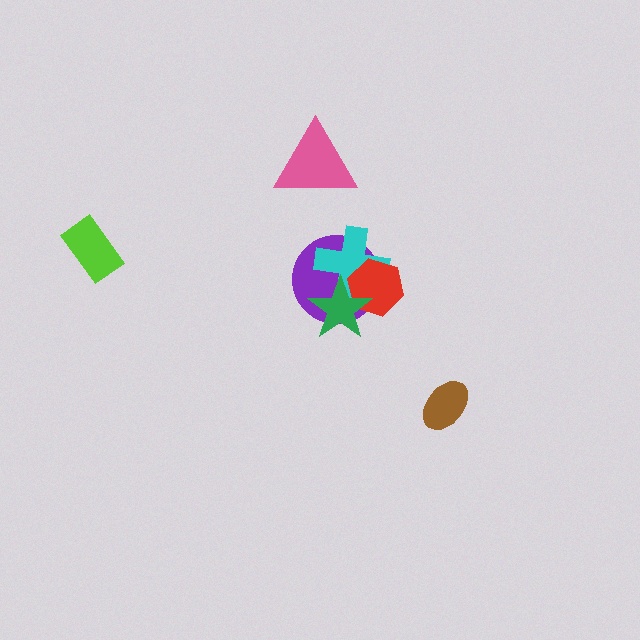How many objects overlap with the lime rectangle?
0 objects overlap with the lime rectangle.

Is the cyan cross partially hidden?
Yes, it is partially covered by another shape.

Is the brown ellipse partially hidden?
No, no other shape covers it.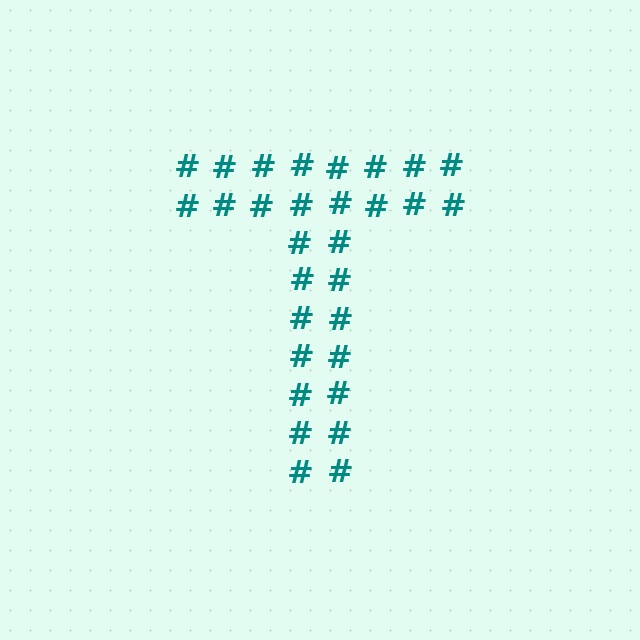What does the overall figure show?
The overall figure shows the letter T.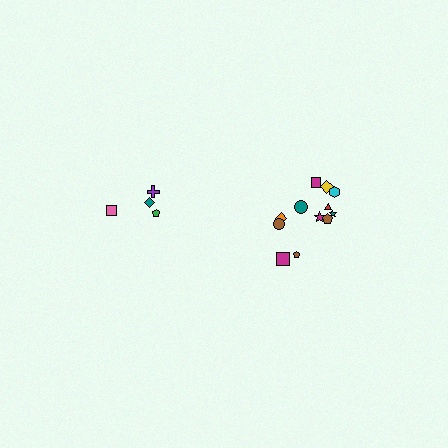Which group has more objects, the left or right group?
The right group.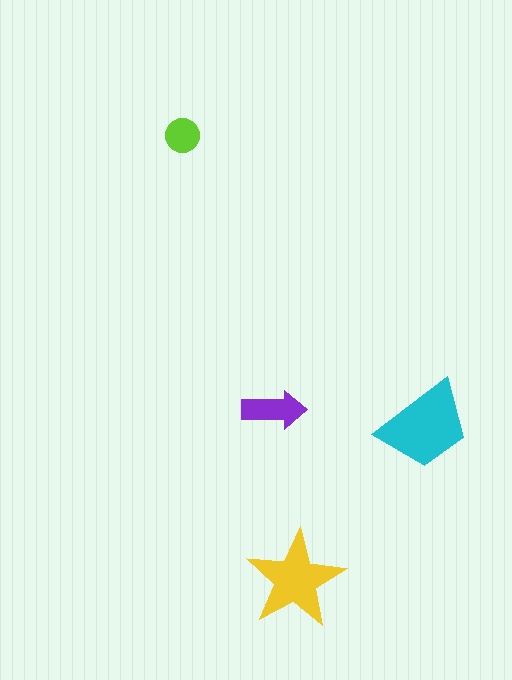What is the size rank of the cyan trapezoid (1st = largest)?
1st.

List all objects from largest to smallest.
The cyan trapezoid, the yellow star, the purple arrow, the lime circle.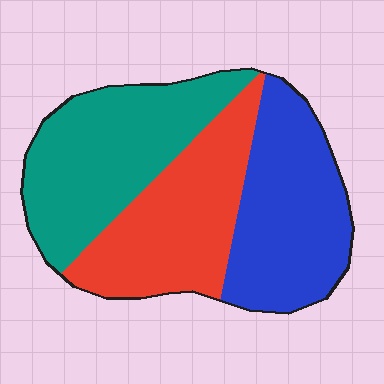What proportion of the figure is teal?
Teal covers 35% of the figure.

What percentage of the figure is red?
Red covers around 30% of the figure.